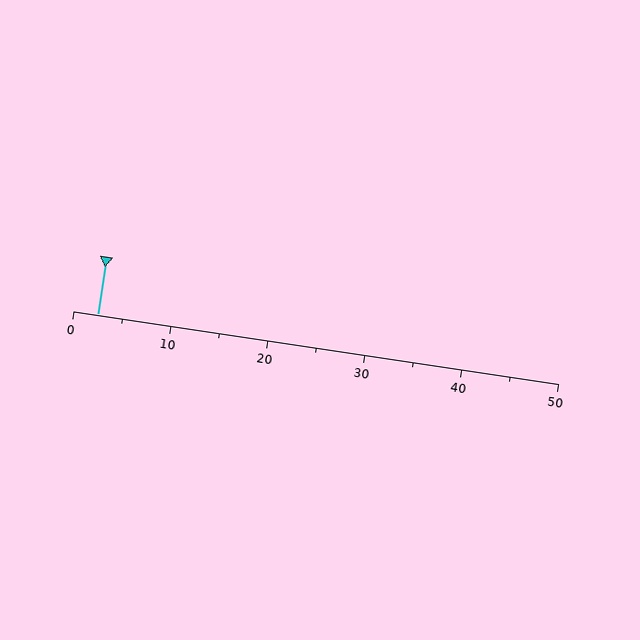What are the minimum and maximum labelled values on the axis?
The axis runs from 0 to 50.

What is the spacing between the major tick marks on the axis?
The major ticks are spaced 10 apart.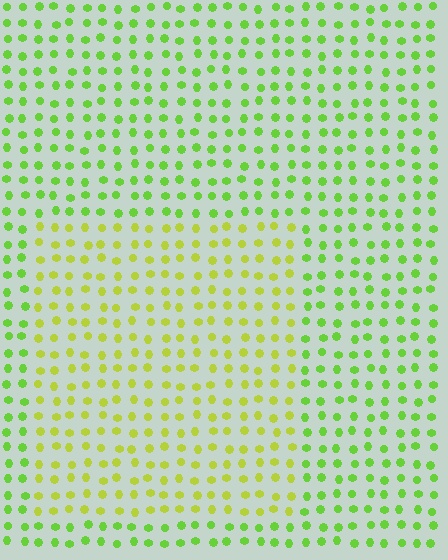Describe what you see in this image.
The image is filled with small lime elements in a uniform arrangement. A rectangle-shaped region is visible where the elements are tinted to a slightly different hue, forming a subtle color boundary.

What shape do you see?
I see a rectangle.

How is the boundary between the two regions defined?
The boundary is defined purely by a slight shift in hue (about 30 degrees). Spacing, size, and orientation are identical on both sides.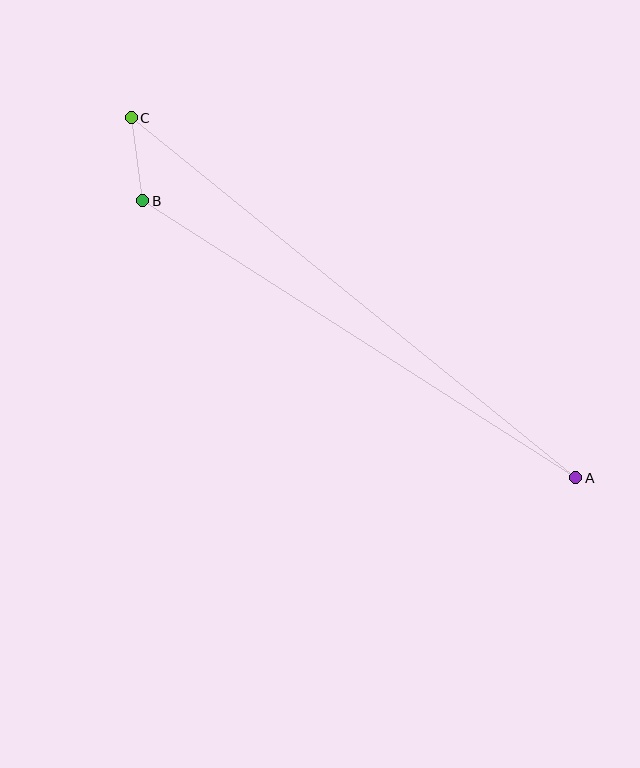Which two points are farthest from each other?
Points A and C are farthest from each other.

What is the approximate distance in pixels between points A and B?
The distance between A and B is approximately 514 pixels.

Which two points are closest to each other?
Points B and C are closest to each other.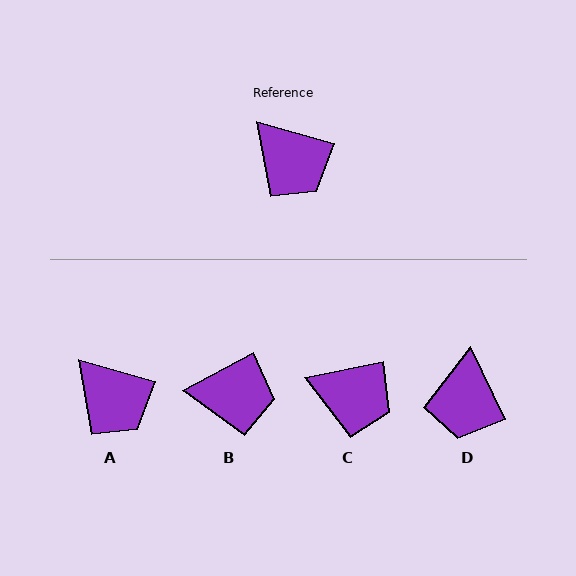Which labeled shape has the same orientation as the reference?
A.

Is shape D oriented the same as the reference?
No, it is off by about 48 degrees.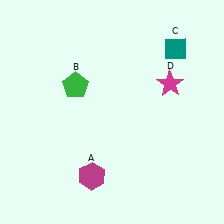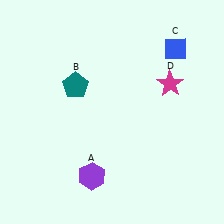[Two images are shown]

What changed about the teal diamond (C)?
In Image 1, C is teal. In Image 2, it changed to blue.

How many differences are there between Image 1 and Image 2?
There are 3 differences between the two images.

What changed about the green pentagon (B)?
In Image 1, B is green. In Image 2, it changed to teal.